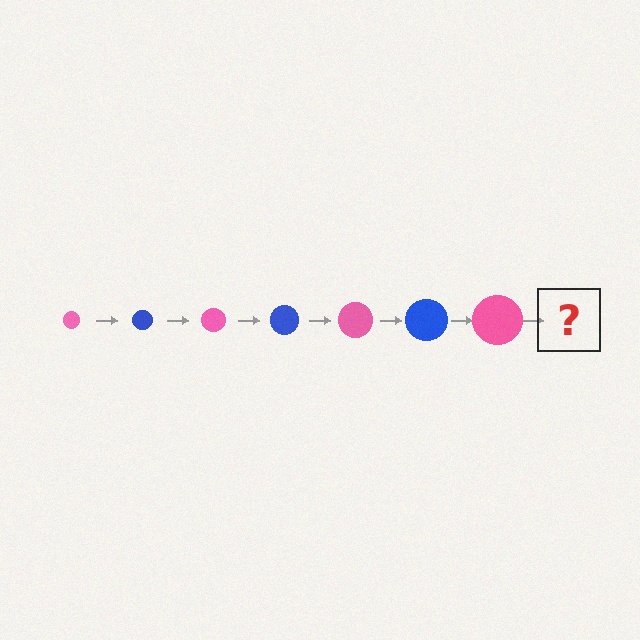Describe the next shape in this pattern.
It should be a blue circle, larger than the previous one.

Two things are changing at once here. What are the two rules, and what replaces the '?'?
The two rules are that the circle grows larger each step and the color cycles through pink and blue. The '?' should be a blue circle, larger than the previous one.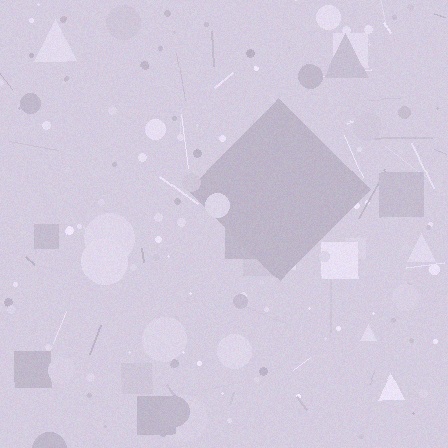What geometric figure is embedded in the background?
A diamond is embedded in the background.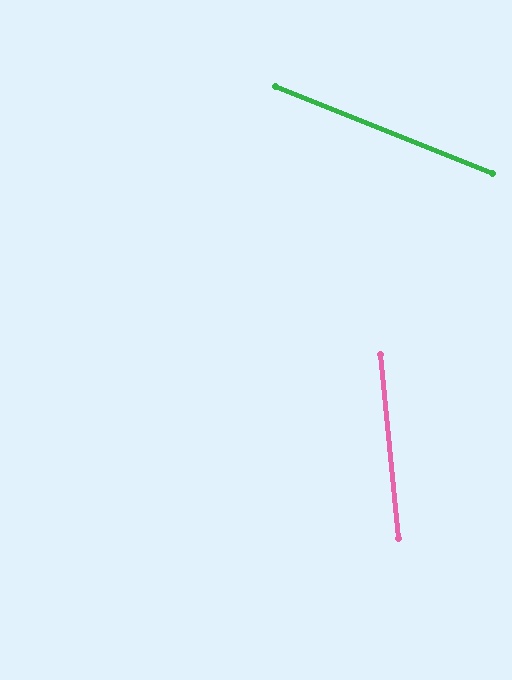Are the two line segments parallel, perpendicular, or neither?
Neither parallel nor perpendicular — they differ by about 62°.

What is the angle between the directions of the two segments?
Approximately 62 degrees.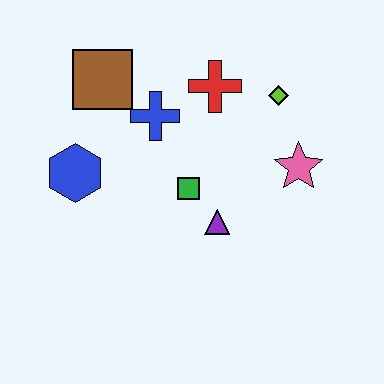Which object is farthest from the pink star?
The blue hexagon is farthest from the pink star.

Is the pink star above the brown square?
No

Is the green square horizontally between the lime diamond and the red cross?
No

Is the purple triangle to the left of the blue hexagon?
No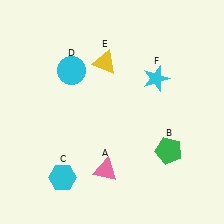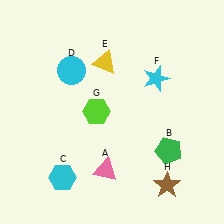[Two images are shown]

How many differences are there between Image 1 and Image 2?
There are 2 differences between the two images.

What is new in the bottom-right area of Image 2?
A brown star (H) was added in the bottom-right area of Image 2.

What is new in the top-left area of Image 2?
A lime hexagon (G) was added in the top-left area of Image 2.